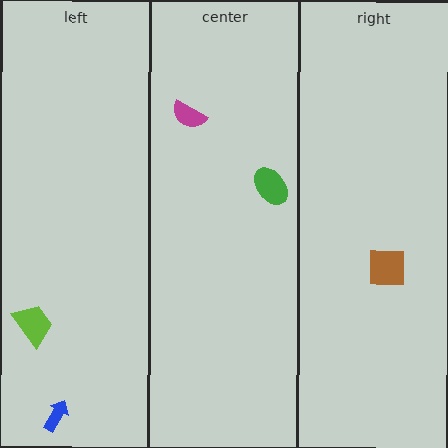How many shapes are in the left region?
2.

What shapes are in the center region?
The magenta semicircle, the green ellipse.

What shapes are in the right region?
The brown square.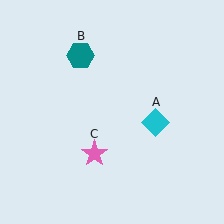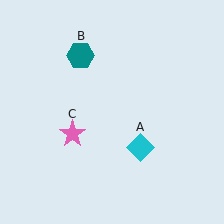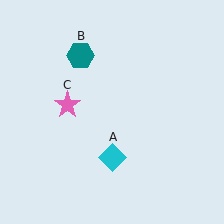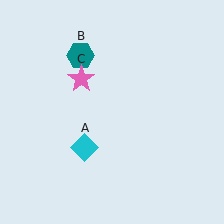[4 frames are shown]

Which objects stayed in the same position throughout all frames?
Teal hexagon (object B) remained stationary.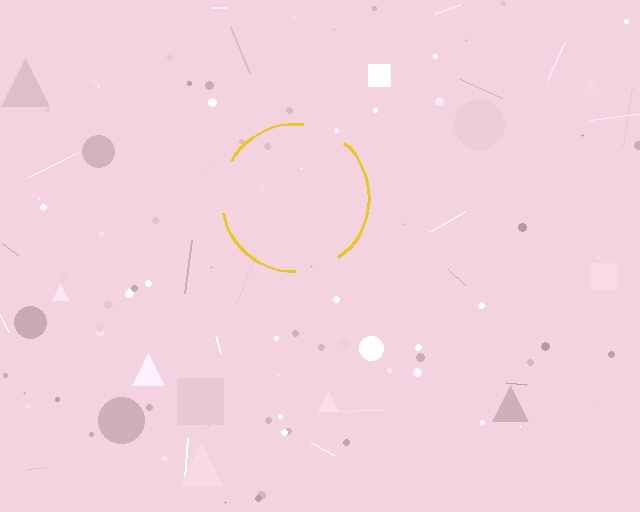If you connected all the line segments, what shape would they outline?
They would outline a circle.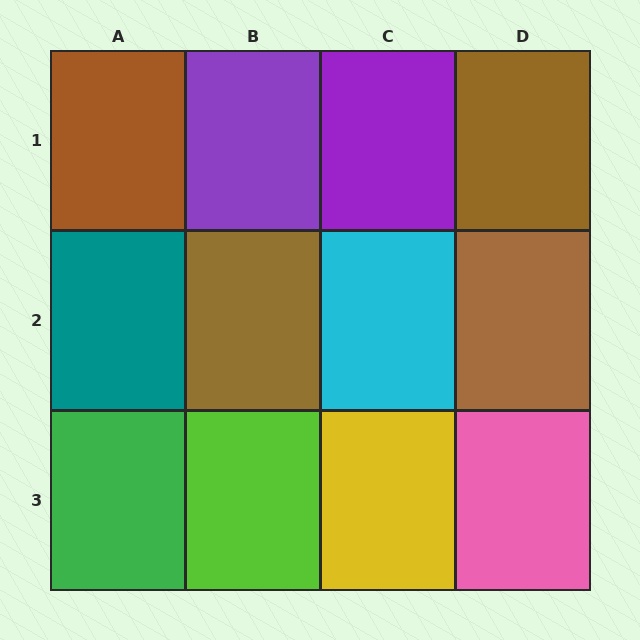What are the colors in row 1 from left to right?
Brown, purple, purple, brown.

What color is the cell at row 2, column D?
Brown.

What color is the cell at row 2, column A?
Teal.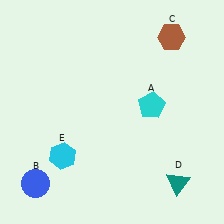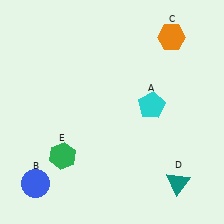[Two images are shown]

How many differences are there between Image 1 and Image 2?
There are 2 differences between the two images.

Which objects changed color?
C changed from brown to orange. E changed from cyan to green.